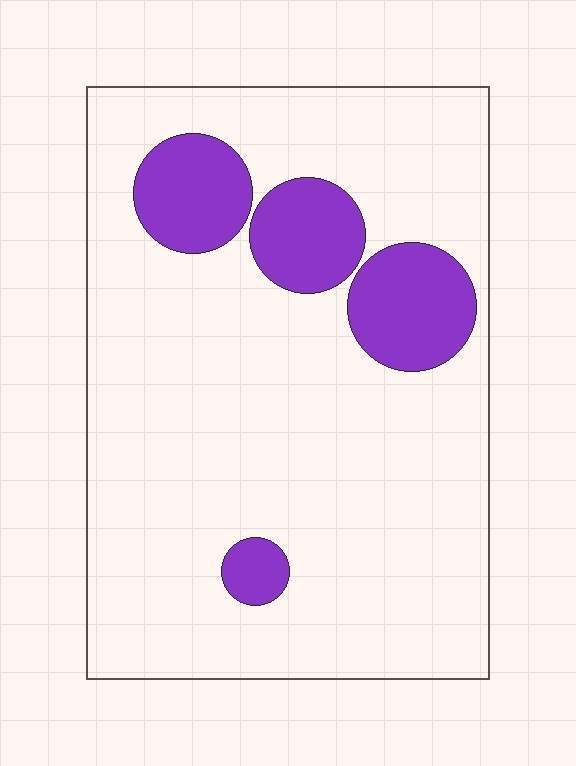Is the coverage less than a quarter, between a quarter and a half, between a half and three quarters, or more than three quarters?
Less than a quarter.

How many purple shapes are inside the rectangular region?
4.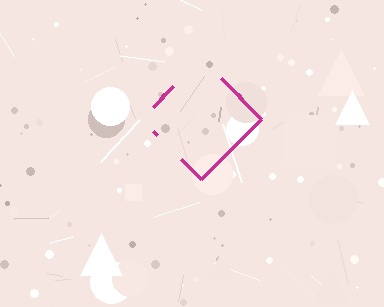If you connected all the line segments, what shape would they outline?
They would outline a diamond.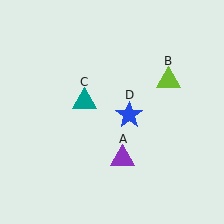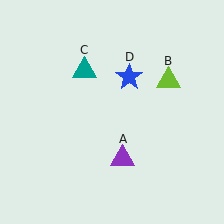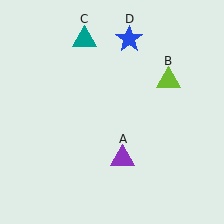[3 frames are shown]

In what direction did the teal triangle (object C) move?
The teal triangle (object C) moved up.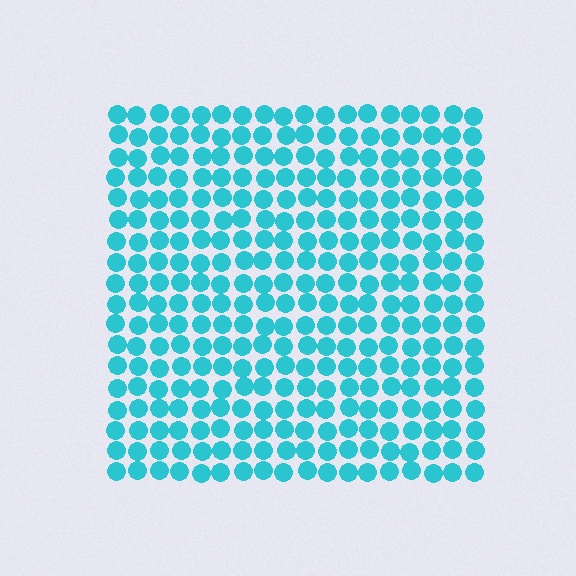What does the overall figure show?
The overall figure shows a square.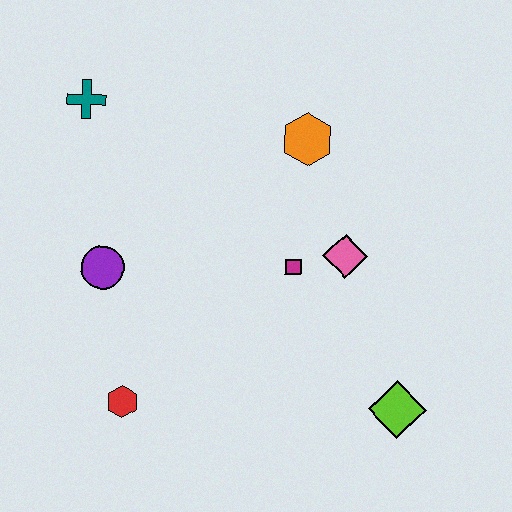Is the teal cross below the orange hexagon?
No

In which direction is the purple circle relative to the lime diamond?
The purple circle is to the left of the lime diamond.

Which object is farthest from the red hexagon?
The orange hexagon is farthest from the red hexagon.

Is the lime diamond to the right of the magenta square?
Yes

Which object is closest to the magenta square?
The pink diamond is closest to the magenta square.